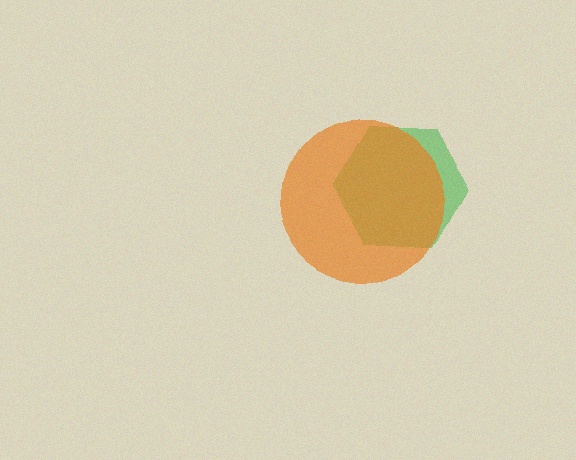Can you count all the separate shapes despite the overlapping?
Yes, there are 2 separate shapes.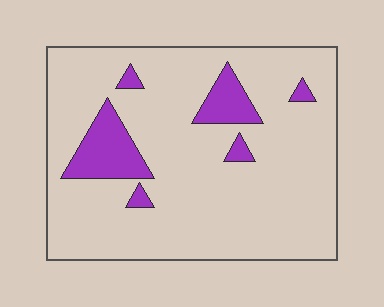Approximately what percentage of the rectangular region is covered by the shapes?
Approximately 15%.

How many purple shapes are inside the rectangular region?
6.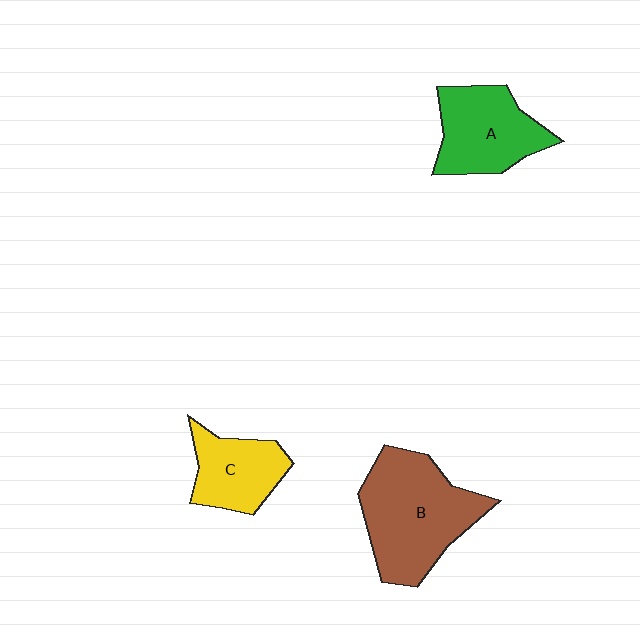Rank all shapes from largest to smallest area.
From largest to smallest: B (brown), A (green), C (yellow).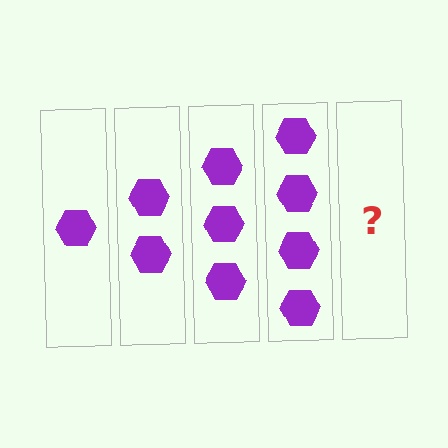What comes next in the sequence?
The next element should be 5 hexagons.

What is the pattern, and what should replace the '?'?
The pattern is that each step adds one more hexagon. The '?' should be 5 hexagons.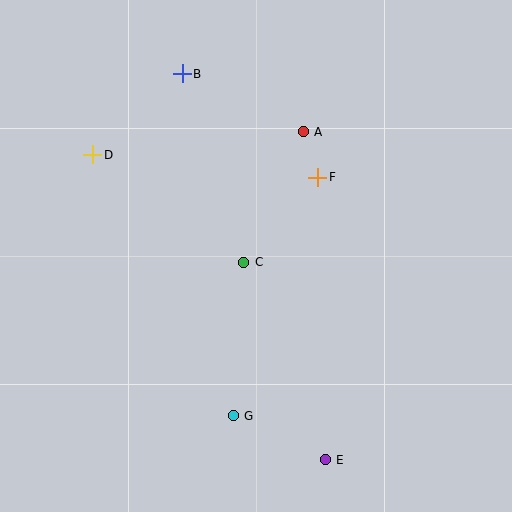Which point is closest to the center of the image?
Point C at (244, 262) is closest to the center.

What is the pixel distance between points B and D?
The distance between B and D is 121 pixels.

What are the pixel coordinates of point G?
Point G is at (233, 416).